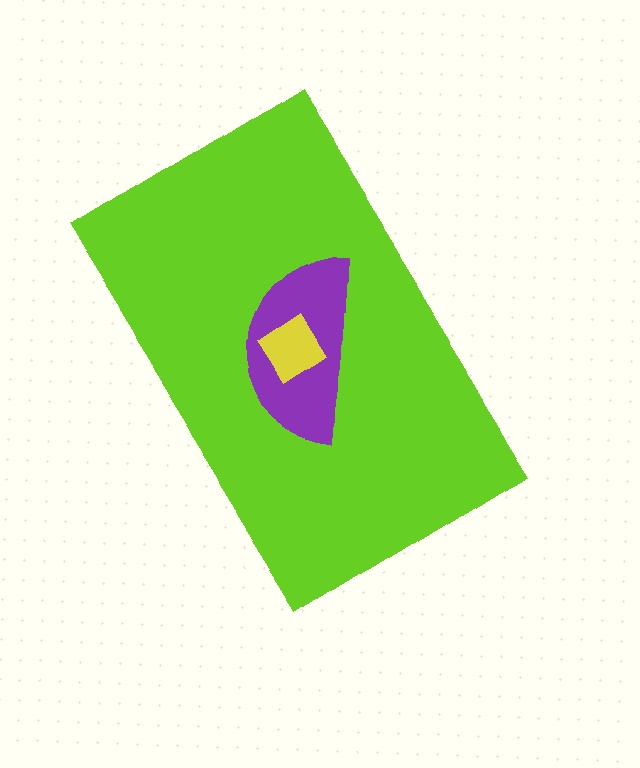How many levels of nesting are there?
3.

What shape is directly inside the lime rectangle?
The purple semicircle.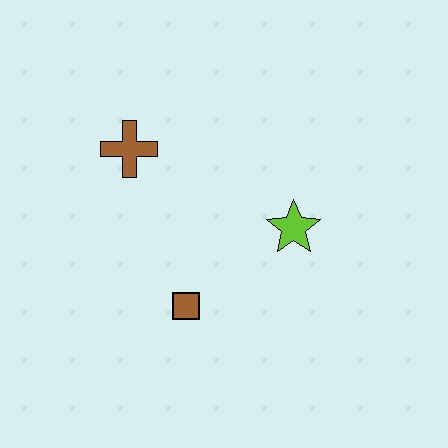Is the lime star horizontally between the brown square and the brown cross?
No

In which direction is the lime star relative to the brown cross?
The lime star is to the right of the brown cross.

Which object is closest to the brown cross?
The brown square is closest to the brown cross.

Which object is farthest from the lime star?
The brown cross is farthest from the lime star.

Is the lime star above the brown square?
Yes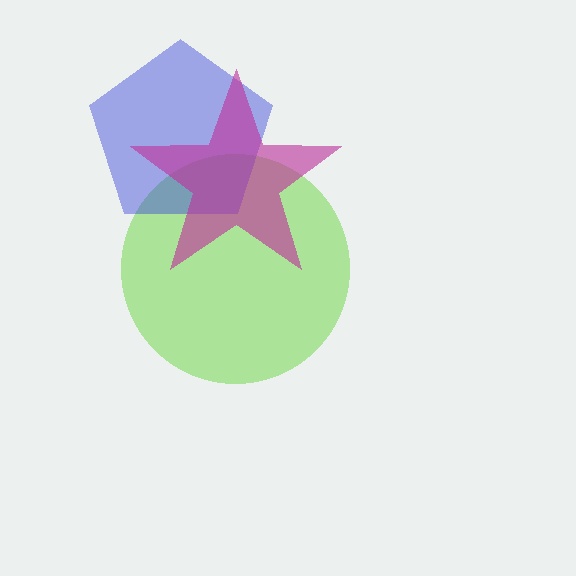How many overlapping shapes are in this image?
There are 3 overlapping shapes in the image.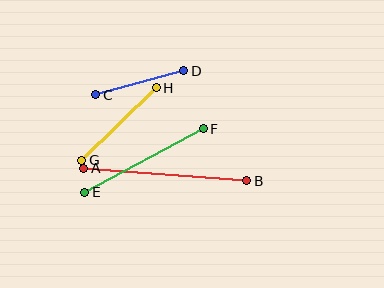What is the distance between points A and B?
The distance is approximately 163 pixels.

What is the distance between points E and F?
The distance is approximately 134 pixels.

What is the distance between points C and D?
The distance is approximately 91 pixels.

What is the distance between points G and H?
The distance is approximately 104 pixels.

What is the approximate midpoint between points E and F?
The midpoint is at approximately (144, 160) pixels.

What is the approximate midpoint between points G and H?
The midpoint is at approximately (119, 124) pixels.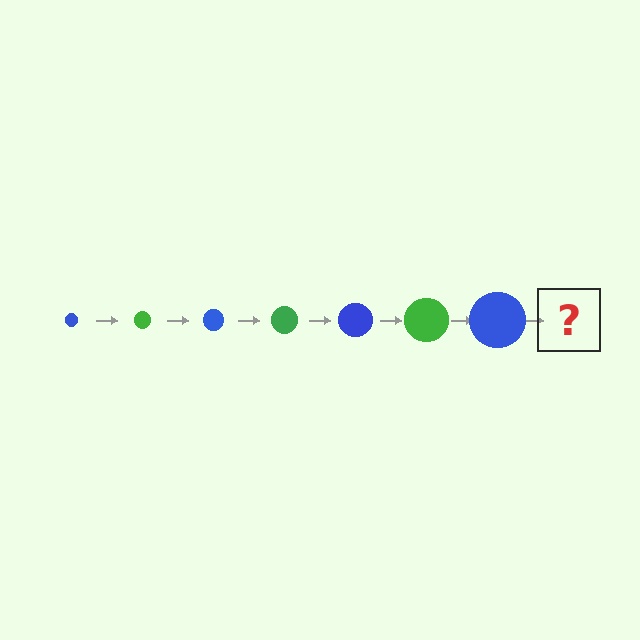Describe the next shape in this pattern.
It should be a green circle, larger than the previous one.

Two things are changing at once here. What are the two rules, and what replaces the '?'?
The two rules are that the circle grows larger each step and the color cycles through blue and green. The '?' should be a green circle, larger than the previous one.